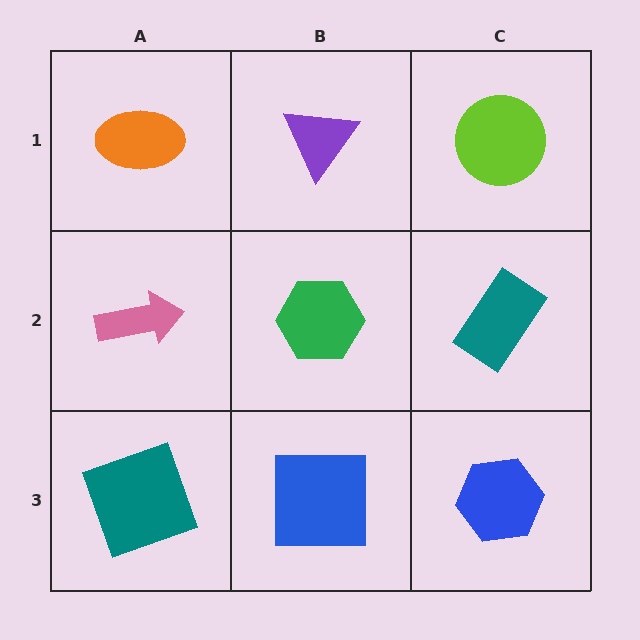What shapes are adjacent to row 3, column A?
A pink arrow (row 2, column A), a blue square (row 3, column B).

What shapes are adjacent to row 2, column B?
A purple triangle (row 1, column B), a blue square (row 3, column B), a pink arrow (row 2, column A), a teal rectangle (row 2, column C).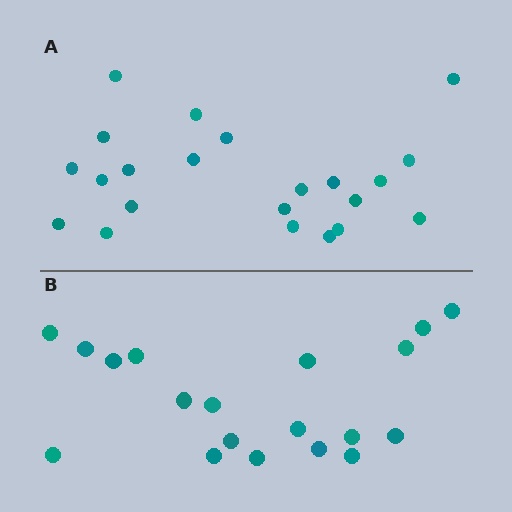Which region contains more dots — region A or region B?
Region A (the top region) has more dots.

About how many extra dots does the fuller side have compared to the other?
Region A has just a few more — roughly 2 or 3 more dots than region B.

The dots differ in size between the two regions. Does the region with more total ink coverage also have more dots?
No. Region B has more total ink coverage because its dots are larger, but region A actually contains more individual dots. Total area can be misleading — the number of items is what matters here.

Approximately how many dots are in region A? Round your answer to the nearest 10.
About 20 dots. (The exact count is 22, which rounds to 20.)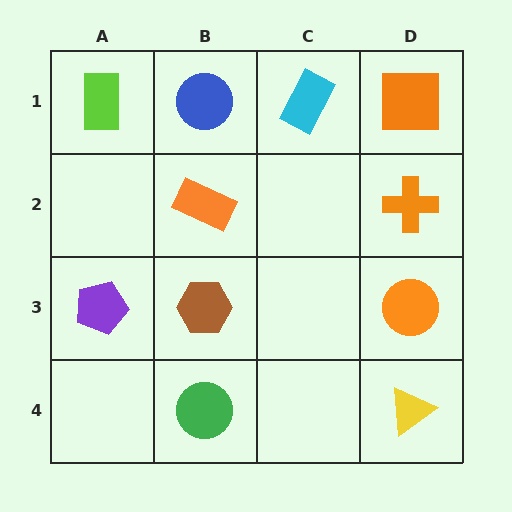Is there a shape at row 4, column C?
No, that cell is empty.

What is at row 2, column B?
An orange rectangle.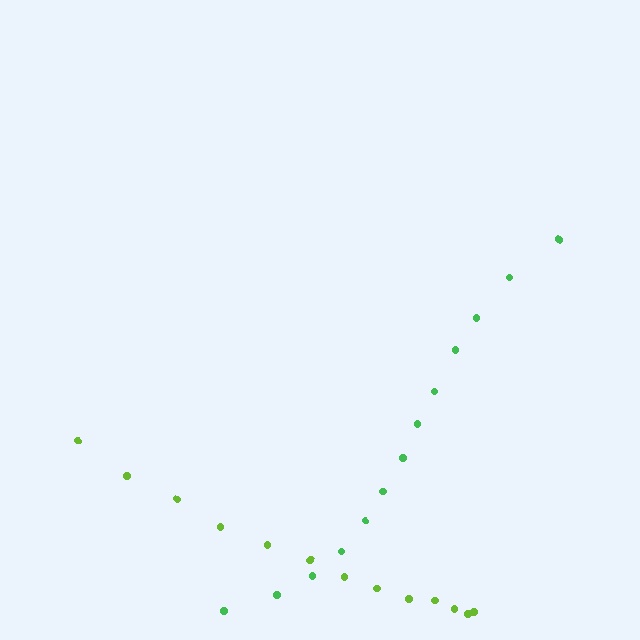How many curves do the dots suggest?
There are 2 distinct paths.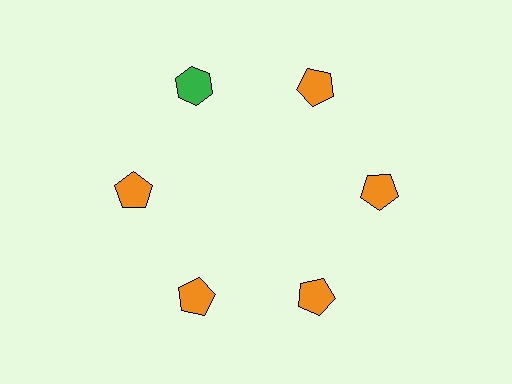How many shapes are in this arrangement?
There are 6 shapes arranged in a ring pattern.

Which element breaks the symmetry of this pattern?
The green hexagon at roughly the 11 o'clock position breaks the symmetry. All other shapes are orange pentagons.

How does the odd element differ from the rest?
It differs in both color (green instead of orange) and shape (hexagon instead of pentagon).